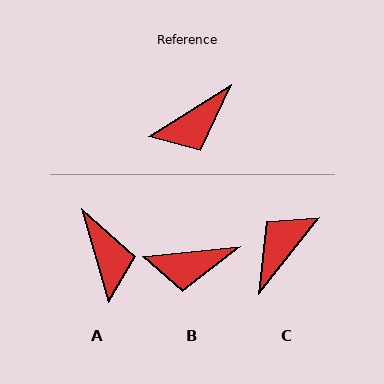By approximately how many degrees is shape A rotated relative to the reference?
Approximately 74 degrees counter-clockwise.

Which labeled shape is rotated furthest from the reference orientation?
C, about 161 degrees away.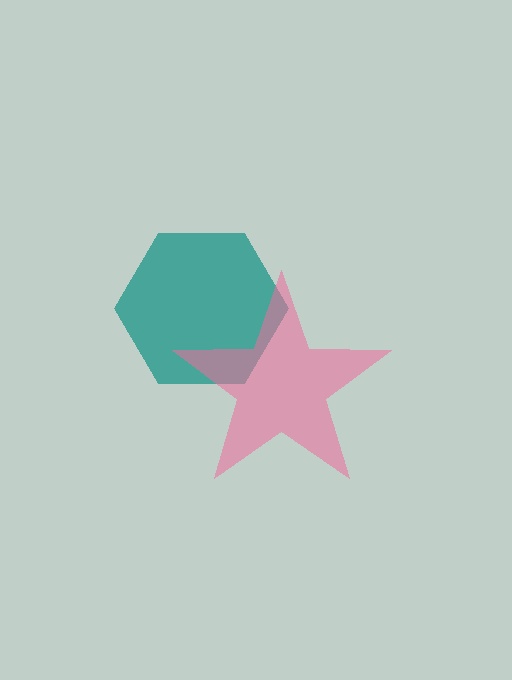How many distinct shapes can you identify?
There are 2 distinct shapes: a teal hexagon, a pink star.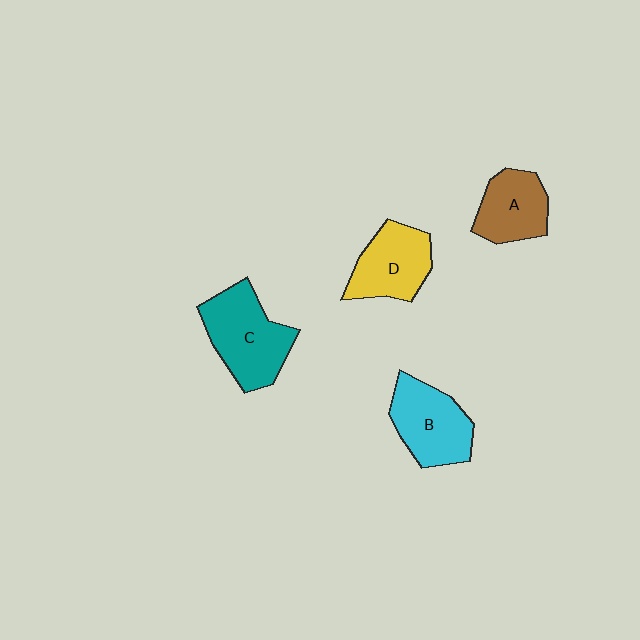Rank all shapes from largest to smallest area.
From largest to smallest: C (teal), B (cyan), D (yellow), A (brown).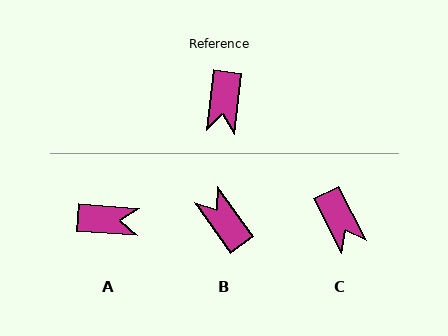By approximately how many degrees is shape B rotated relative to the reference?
Approximately 138 degrees clockwise.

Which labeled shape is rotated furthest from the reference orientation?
B, about 138 degrees away.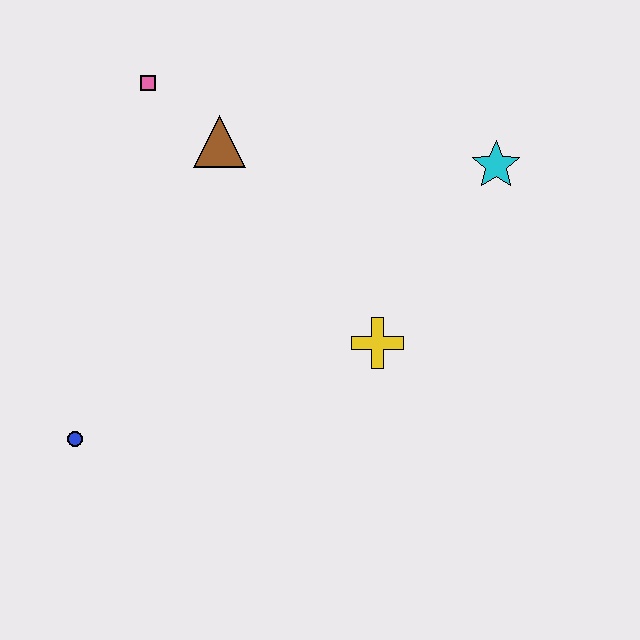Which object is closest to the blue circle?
The yellow cross is closest to the blue circle.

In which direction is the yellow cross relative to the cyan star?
The yellow cross is below the cyan star.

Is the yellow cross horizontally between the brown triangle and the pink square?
No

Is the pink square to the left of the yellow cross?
Yes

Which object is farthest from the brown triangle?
The blue circle is farthest from the brown triangle.